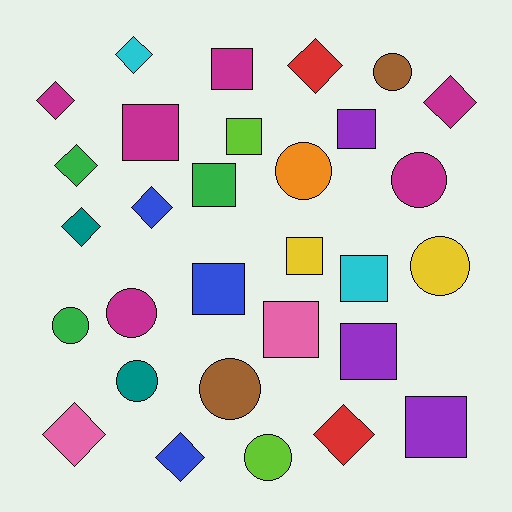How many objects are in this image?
There are 30 objects.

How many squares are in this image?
There are 11 squares.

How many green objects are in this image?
There are 3 green objects.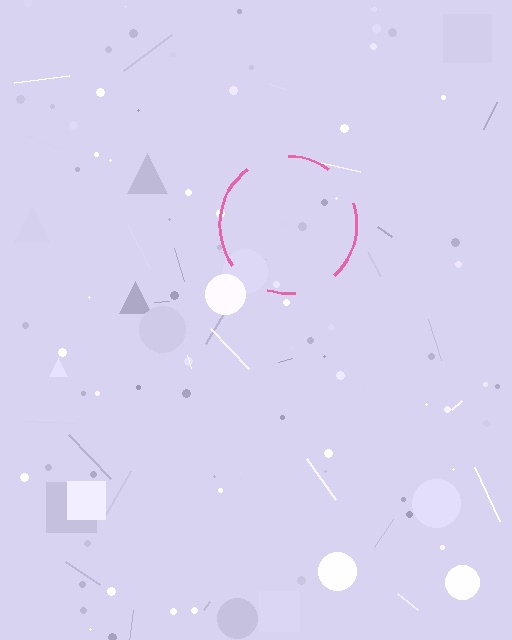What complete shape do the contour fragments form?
The contour fragments form a circle.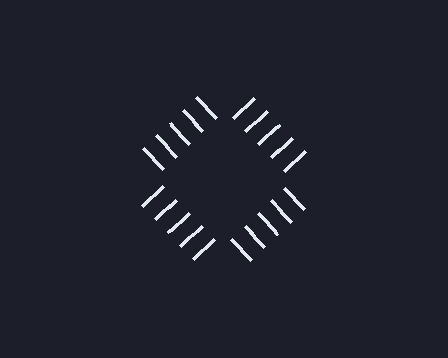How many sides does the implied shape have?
4 sides — the line-ends trace a square.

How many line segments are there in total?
20 — 5 along each of the 4 edges.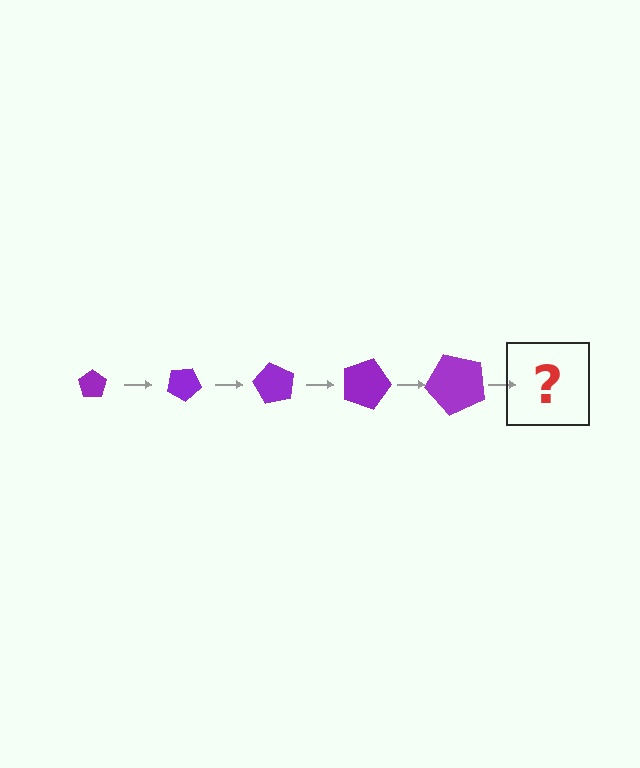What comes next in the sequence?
The next element should be a pentagon, larger than the previous one and rotated 150 degrees from the start.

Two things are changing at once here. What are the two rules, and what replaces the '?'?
The two rules are that the pentagon grows larger each step and it rotates 30 degrees each step. The '?' should be a pentagon, larger than the previous one and rotated 150 degrees from the start.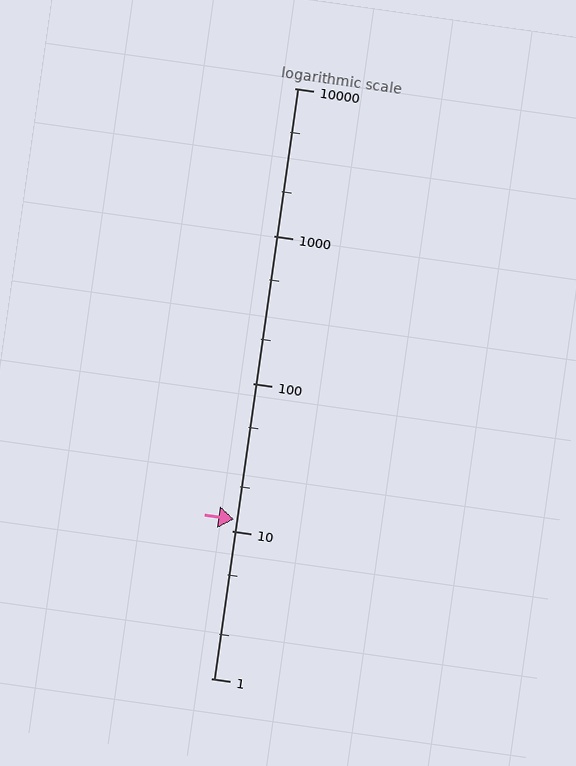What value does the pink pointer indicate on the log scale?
The pointer indicates approximately 12.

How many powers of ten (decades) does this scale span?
The scale spans 4 decades, from 1 to 10000.